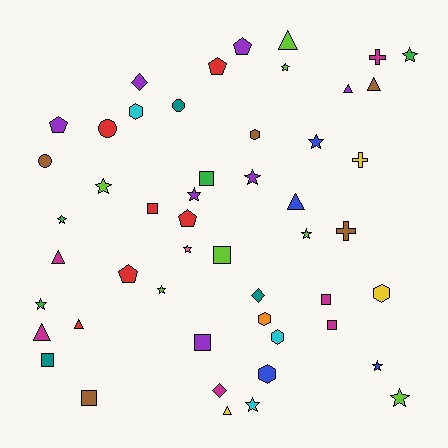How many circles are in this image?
There are 3 circles.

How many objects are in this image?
There are 50 objects.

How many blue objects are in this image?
There are 4 blue objects.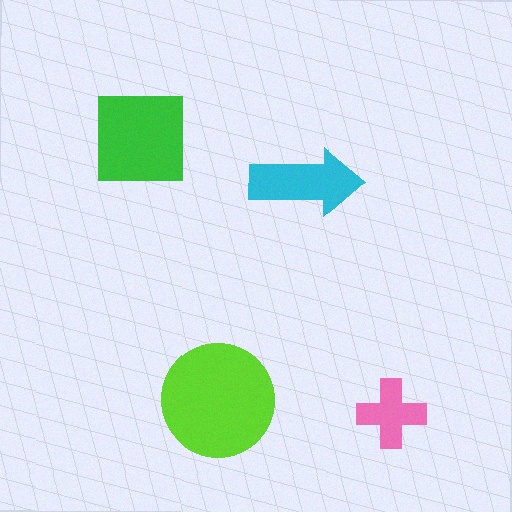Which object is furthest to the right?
The pink cross is rightmost.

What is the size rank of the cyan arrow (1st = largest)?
3rd.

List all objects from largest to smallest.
The lime circle, the green square, the cyan arrow, the pink cross.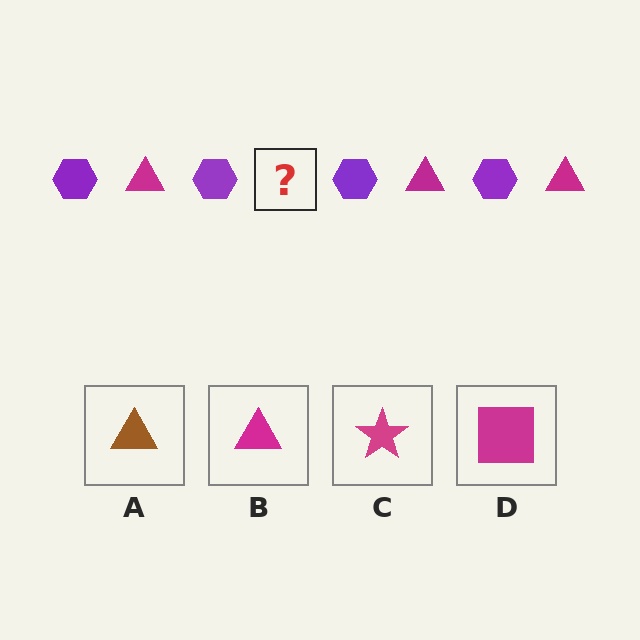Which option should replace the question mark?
Option B.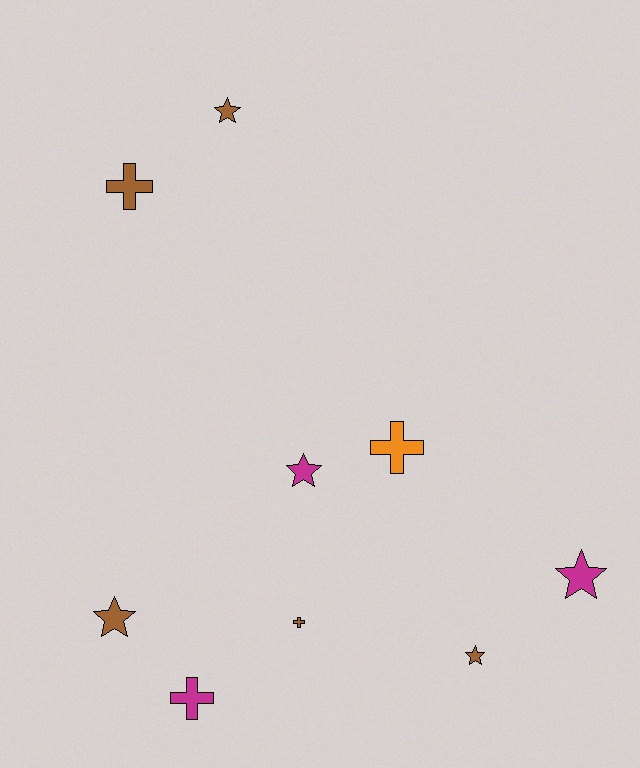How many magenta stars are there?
There are 2 magenta stars.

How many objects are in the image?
There are 9 objects.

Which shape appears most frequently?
Star, with 5 objects.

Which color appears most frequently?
Brown, with 5 objects.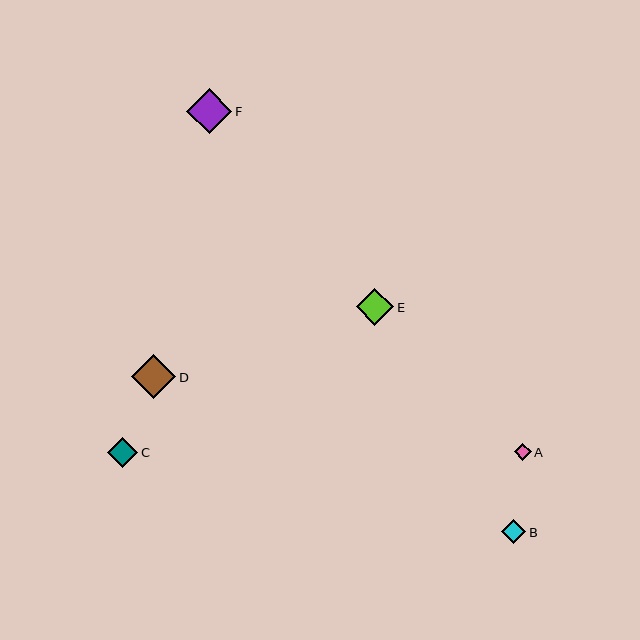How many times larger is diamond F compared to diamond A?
Diamond F is approximately 2.7 times the size of diamond A.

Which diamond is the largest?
Diamond F is the largest with a size of approximately 46 pixels.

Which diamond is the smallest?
Diamond A is the smallest with a size of approximately 17 pixels.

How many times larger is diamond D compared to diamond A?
Diamond D is approximately 2.6 times the size of diamond A.